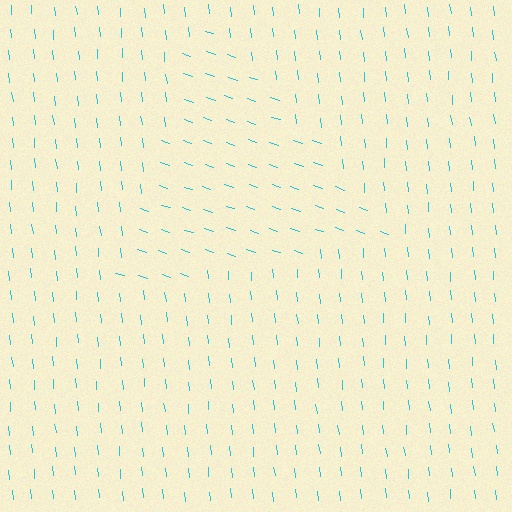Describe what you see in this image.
The image is filled with small cyan line segments. A triangle region in the image has lines oriented differently from the surrounding lines, creating a visible texture boundary.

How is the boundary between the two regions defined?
The boundary is defined purely by a change in line orientation (approximately 65 degrees difference). All lines are the same color and thickness.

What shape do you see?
I see a triangle.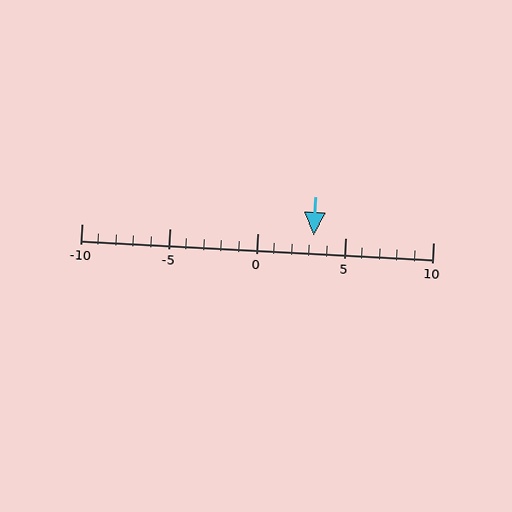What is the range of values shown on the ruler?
The ruler shows values from -10 to 10.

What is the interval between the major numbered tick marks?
The major tick marks are spaced 5 units apart.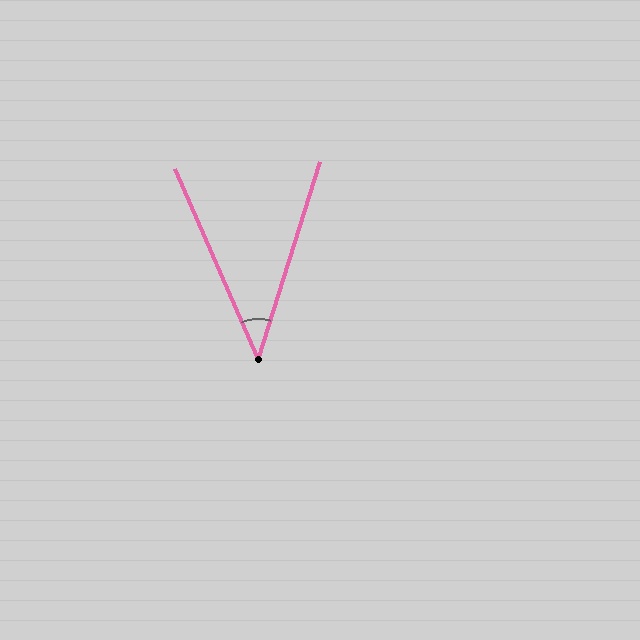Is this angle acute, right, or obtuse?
It is acute.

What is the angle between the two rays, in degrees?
Approximately 41 degrees.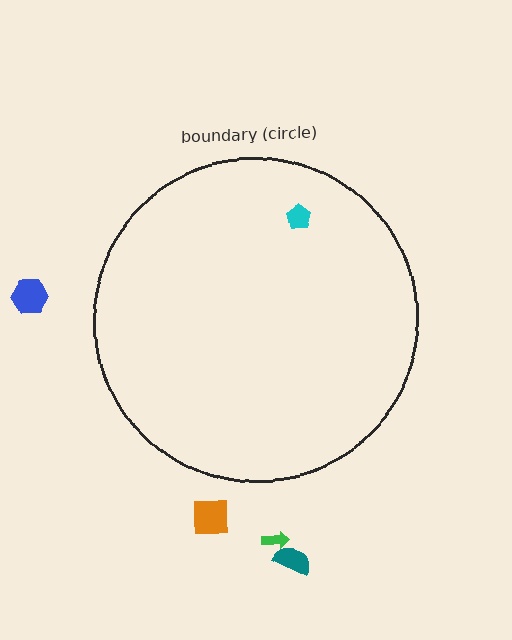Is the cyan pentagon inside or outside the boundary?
Inside.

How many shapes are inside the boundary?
1 inside, 4 outside.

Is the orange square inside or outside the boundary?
Outside.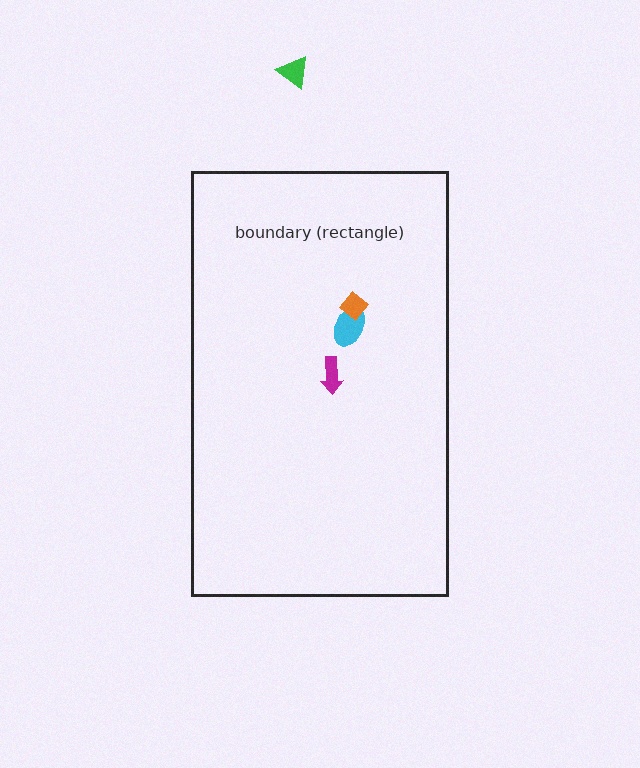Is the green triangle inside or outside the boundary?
Outside.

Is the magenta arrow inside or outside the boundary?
Inside.